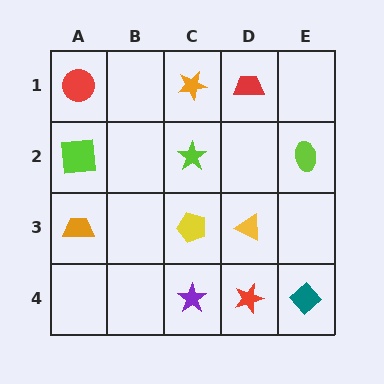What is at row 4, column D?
A red star.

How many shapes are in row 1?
3 shapes.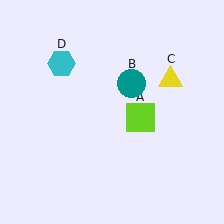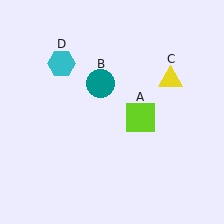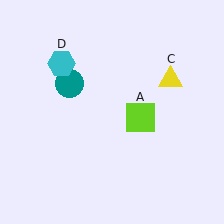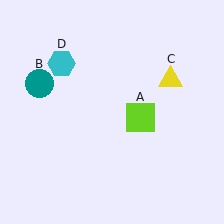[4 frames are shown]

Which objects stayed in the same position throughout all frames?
Lime square (object A) and yellow triangle (object C) and cyan hexagon (object D) remained stationary.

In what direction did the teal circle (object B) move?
The teal circle (object B) moved left.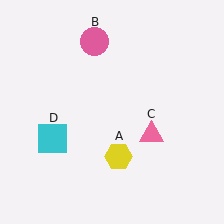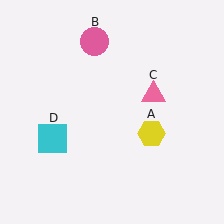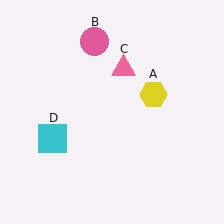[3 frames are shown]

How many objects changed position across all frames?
2 objects changed position: yellow hexagon (object A), pink triangle (object C).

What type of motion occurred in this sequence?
The yellow hexagon (object A), pink triangle (object C) rotated counterclockwise around the center of the scene.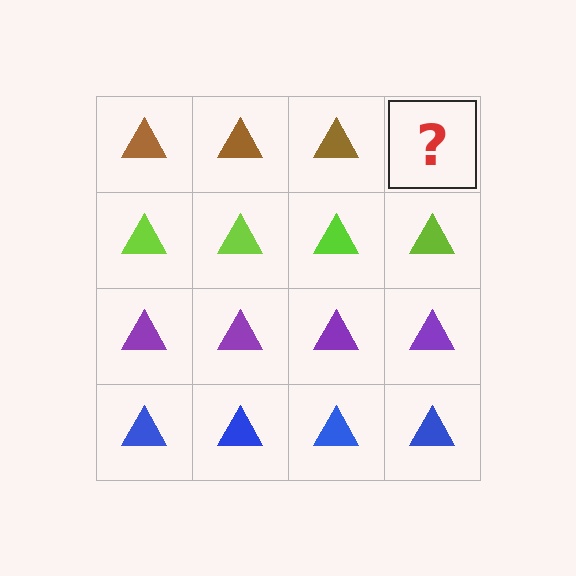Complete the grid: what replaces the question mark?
The question mark should be replaced with a brown triangle.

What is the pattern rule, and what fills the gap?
The rule is that each row has a consistent color. The gap should be filled with a brown triangle.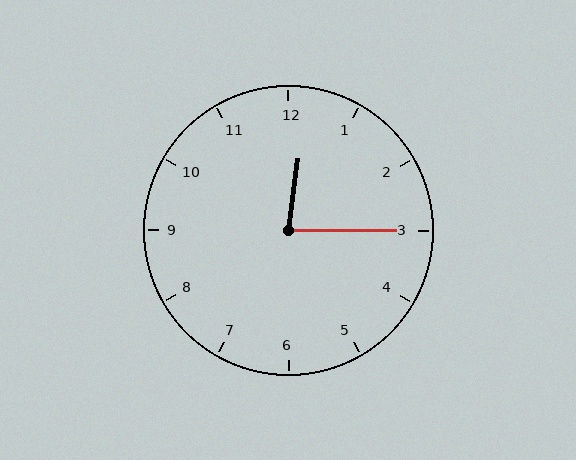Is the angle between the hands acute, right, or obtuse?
It is acute.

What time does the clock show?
12:15.